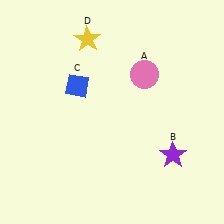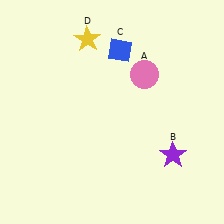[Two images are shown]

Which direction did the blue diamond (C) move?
The blue diamond (C) moved right.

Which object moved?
The blue diamond (C) moved right.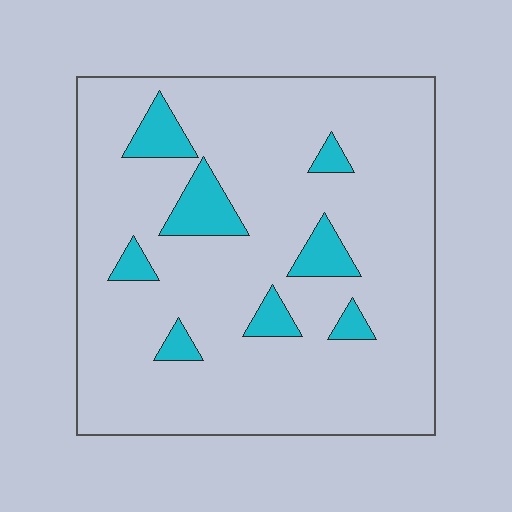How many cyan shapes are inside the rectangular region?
8.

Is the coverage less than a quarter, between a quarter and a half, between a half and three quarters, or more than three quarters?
Less than a quarter.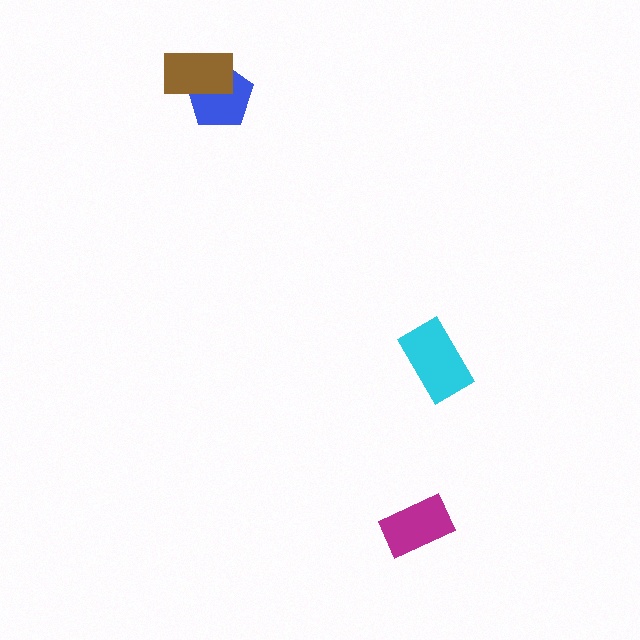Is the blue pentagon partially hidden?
Yes, it is partially covered by another shape.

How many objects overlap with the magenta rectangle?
0 objects overlap with the magenta rectangle.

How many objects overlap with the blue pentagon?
1 object overlaps with the blue pentagon.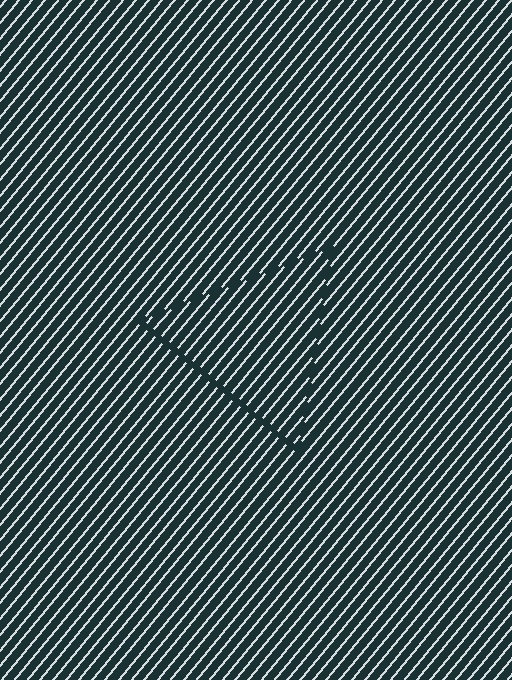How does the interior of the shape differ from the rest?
The interior of the shape contains the same grating, shifted by half a period — the contour is defined by the phase discontinuity where line-ends from the inner and outer gratings abut.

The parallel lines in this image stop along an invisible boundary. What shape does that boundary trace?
An illusory triangle. The interior of the shape contains the same grating, shifted by half a period — the contour is defined by the phase discontinuity where line-ends from the inner and outer gratings abut.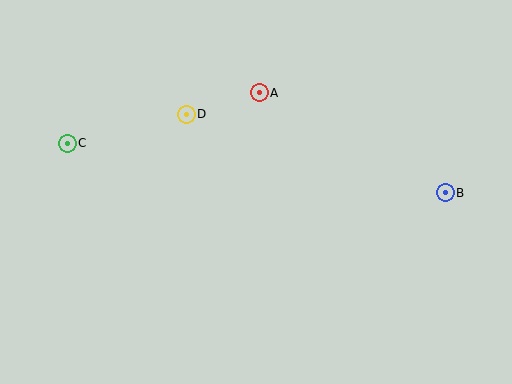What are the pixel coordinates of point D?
Point D is at (186, 114).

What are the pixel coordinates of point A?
Point A is at (259, 93).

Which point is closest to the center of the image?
Point A at (259, 93) is closest to the center.